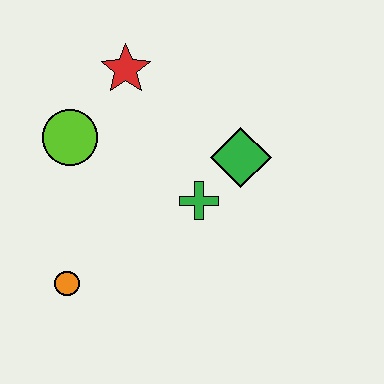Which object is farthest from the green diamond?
The orange circle is farthest from the green diamond.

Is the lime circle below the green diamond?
No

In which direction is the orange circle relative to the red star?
The orange circle is below the red star.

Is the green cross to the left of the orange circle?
No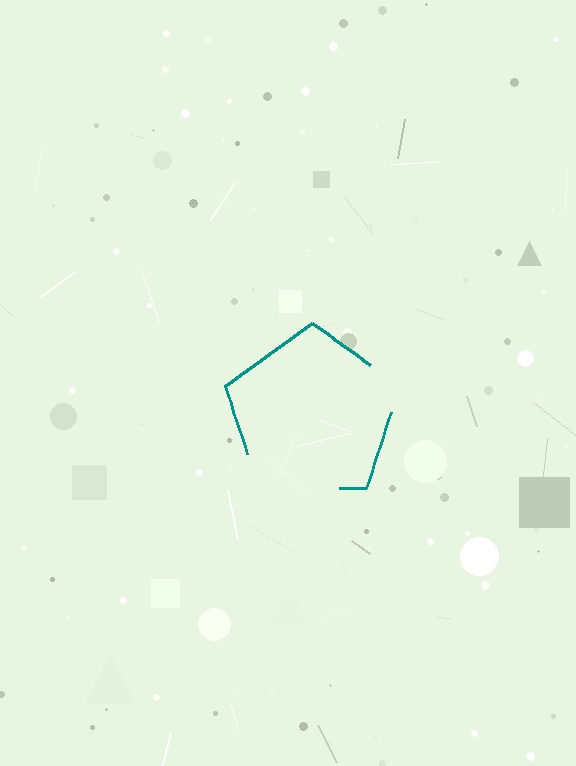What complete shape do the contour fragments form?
The contour fragments form a pentagon.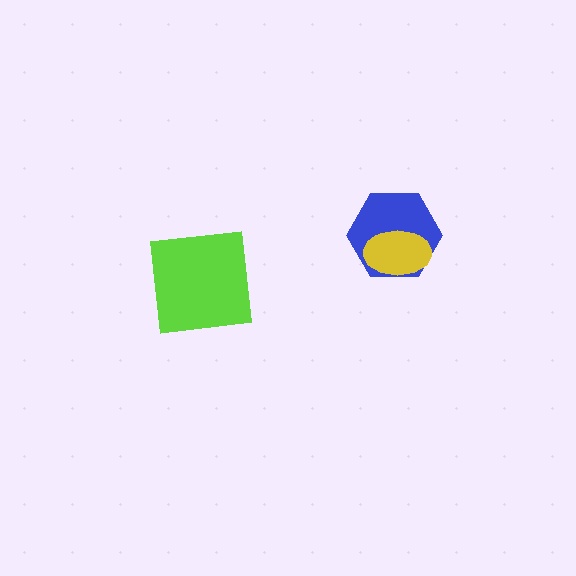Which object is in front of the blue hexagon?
The yellow ellipse is in front of the blue hexagon.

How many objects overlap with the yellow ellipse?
1 object overlaps with the yellow ellipse.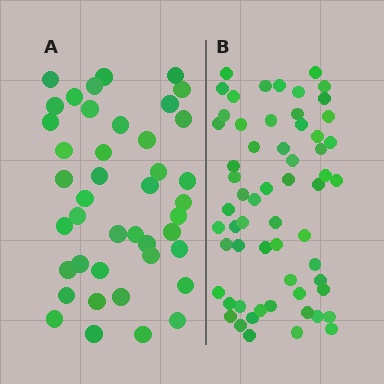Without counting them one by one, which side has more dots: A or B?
Region B (the right region) has more dots.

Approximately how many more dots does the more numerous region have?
Region B has approximately 20 more dots than region A.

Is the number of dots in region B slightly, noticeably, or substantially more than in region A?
Region B has noticeably more, but not dramatically so. The ratio is roughly 1.4 to 1.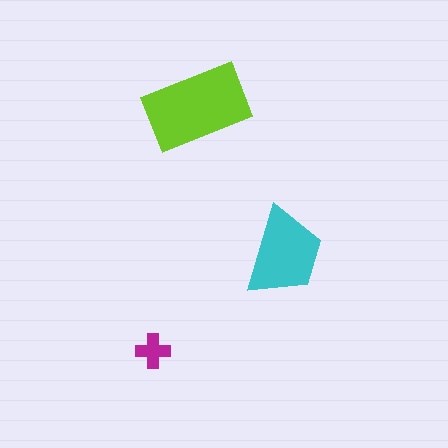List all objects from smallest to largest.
The magenta cross, the cyan trapezoid, the lime rectangle.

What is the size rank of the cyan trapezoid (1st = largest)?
2nd.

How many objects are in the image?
There are 3 objects in the image.